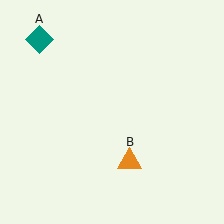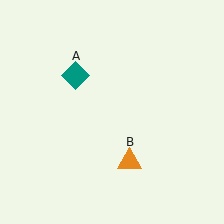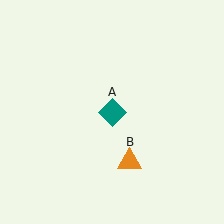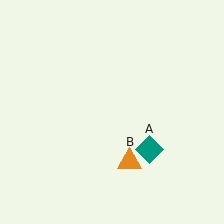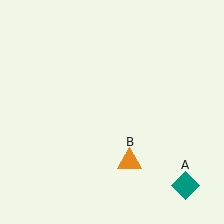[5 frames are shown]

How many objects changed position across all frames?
1 object changed position: teal diamond (object A).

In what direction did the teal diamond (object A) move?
The teal diamond (object A) moved down and to the right.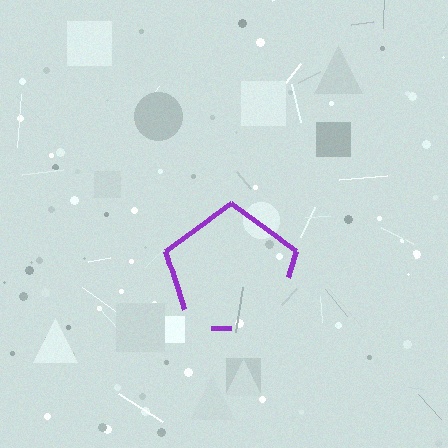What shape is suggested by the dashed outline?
The dashed outline suggests a pentagon.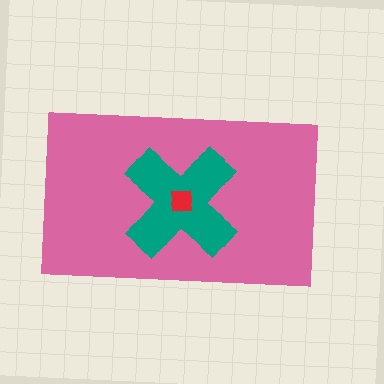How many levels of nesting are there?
3.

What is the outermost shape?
The pink rectangle.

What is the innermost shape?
The red square.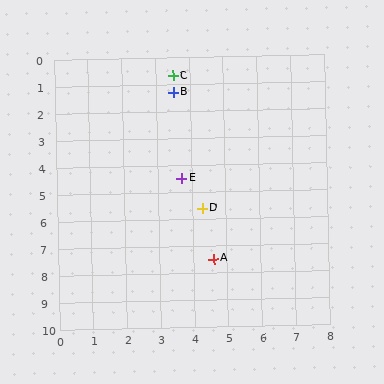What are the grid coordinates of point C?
Point C is at approximately (3.5, 0.7).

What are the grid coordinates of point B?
Point B is at approximately (3.5, 1.3).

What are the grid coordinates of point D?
Point D is at approximately (4.3, 5.6).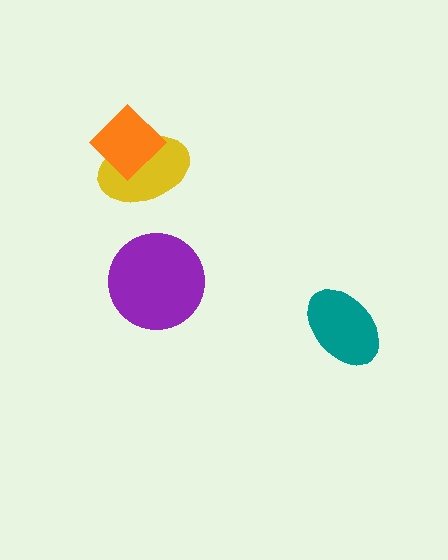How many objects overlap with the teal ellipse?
0 objects overlap with the teal ellipse.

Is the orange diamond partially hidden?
No, no other shape covers it.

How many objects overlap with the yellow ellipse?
1 object overlaps with the yellow ellipse.